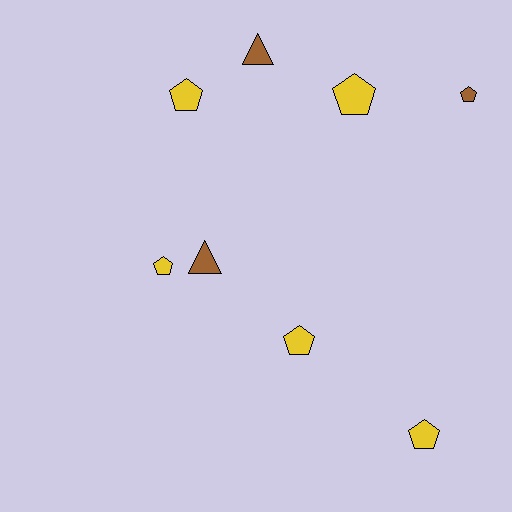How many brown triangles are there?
There are 2 brown triangles.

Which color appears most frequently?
Yellow, with 5 objects.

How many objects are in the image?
There are 8 objects.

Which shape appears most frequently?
Pentagon, with 6 objects.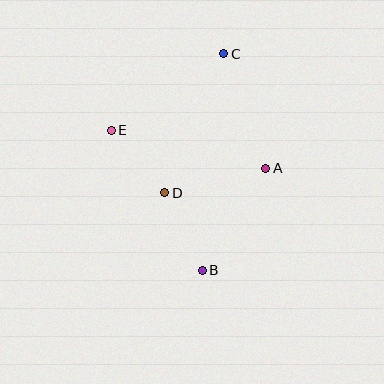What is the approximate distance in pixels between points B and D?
The distance between B and D is approximately 86 pixels.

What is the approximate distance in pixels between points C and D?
The distance between C and D is approximately 151 pixels.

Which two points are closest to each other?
Points D and E are closest to each other.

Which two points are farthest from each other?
Points B and C are farthest from each other.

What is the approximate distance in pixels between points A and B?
The distance between A and B is approximately 120 pixels.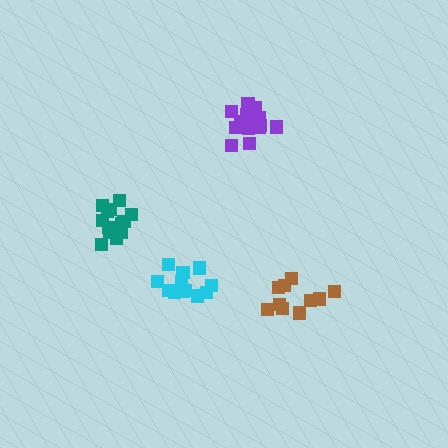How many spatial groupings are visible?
There are 4 spatial groupings.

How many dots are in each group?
Group 1: 16 dots, Group 2: 12 dots, Group 3: 10 dots, Group 4: 13 dots (51 total).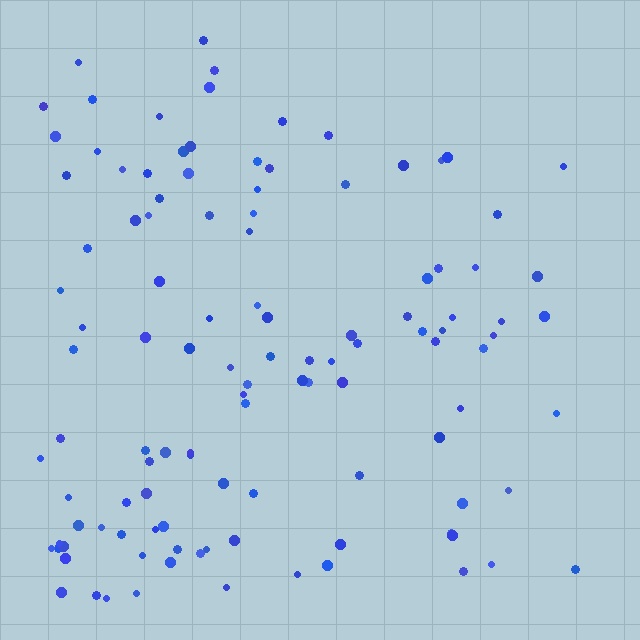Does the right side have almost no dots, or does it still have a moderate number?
Still a moderate number, just noticeably fewer than the left.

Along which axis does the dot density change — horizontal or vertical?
Horizontal.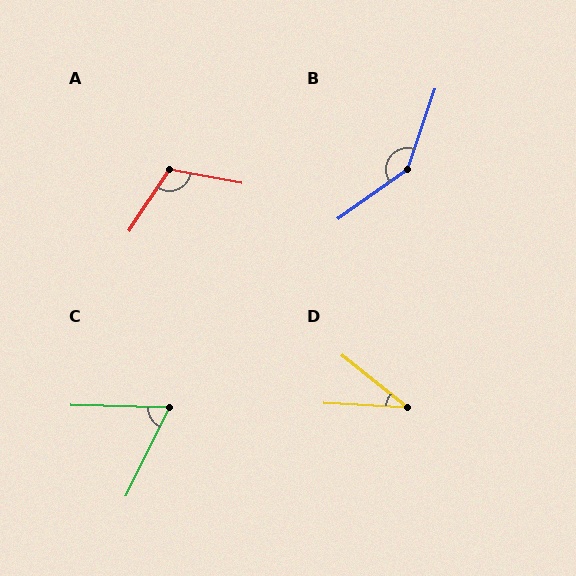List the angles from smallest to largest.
D (36°), C (66°), A (112°), B (145°).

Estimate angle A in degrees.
Approximately 112 degrees.